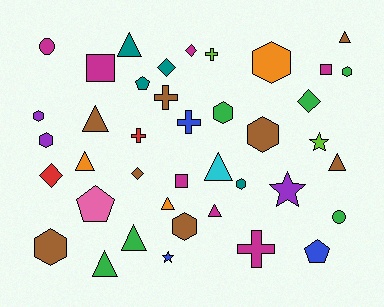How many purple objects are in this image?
There are 3 purple objects.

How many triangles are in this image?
There are 10 triangles.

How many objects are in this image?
There are 40 objects.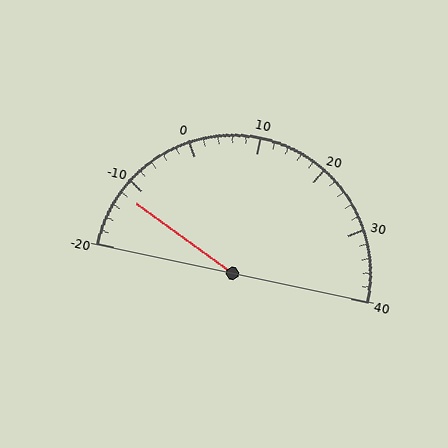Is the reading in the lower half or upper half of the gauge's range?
The reading is in the lower half of the range (-20 to 40).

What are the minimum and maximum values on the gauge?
The gauge ranges from -20 to 40.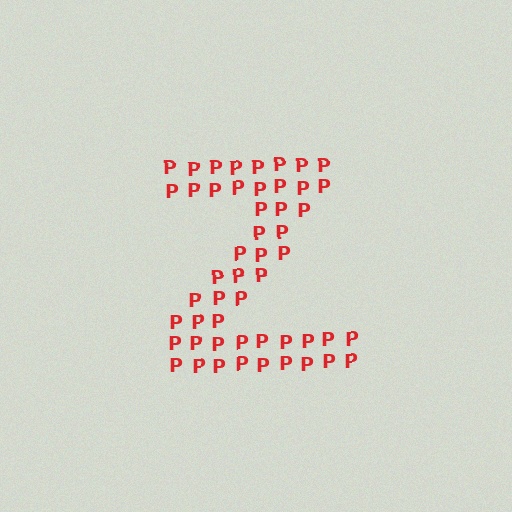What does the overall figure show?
The overall figure shows the letter Z.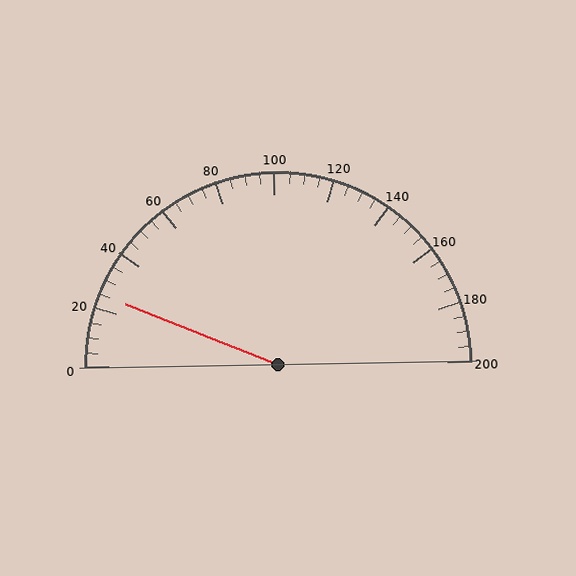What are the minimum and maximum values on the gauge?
The gauge ranges from 0 to 200.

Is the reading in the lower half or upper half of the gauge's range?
The reading is in the lower half of the range (0 to 200).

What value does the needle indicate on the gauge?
The needle indicates approximately 25.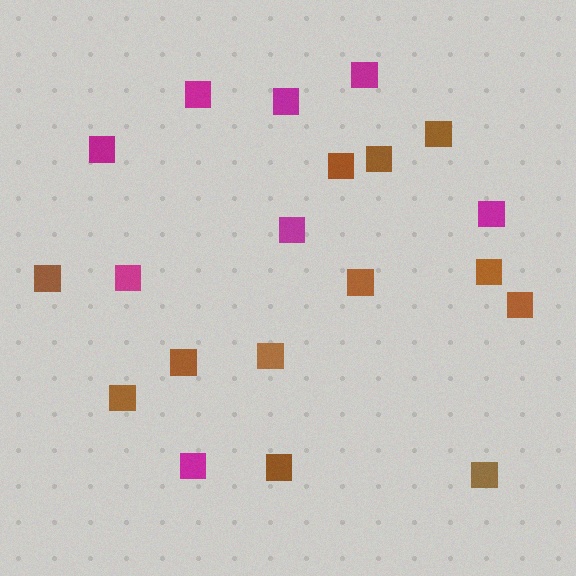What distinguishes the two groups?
There are 2 groups: one group of magenta squares (8) and one group of brown squares (12).